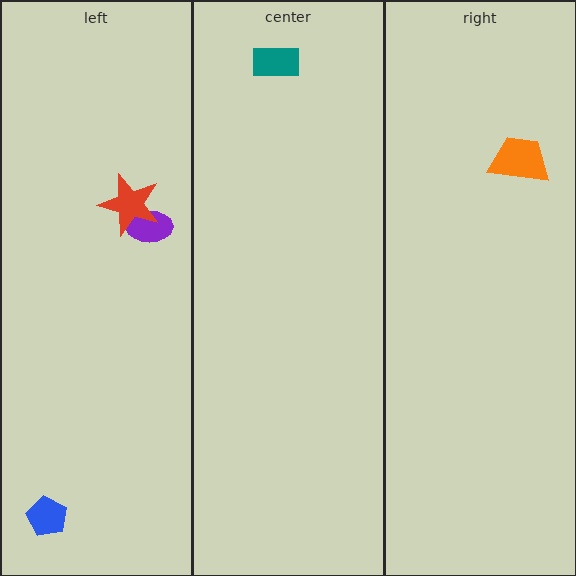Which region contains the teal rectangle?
The center region.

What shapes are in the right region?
The orange trapezoid.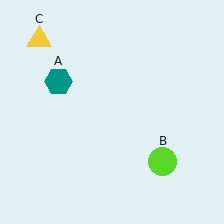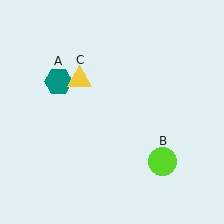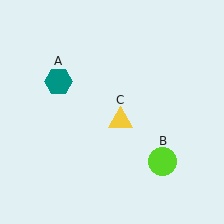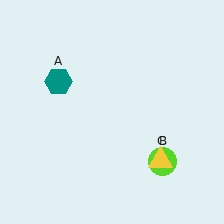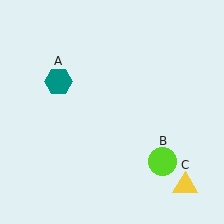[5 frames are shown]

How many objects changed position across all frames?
1 object changed position: yellow triangle (object C).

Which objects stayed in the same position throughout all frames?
Teal hexagon (object A) and lime circle (object B) remained stationary.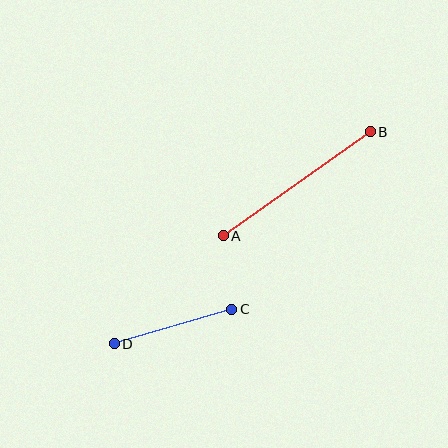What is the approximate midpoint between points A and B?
The midpoint is at approximately (297, 184) pixels.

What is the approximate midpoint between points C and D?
The midpoint is at approximately (173, 326) pixels.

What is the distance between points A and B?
The distance is approximately 180 pixels.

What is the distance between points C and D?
The distance is approximately 123 pixels.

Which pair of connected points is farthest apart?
Points A and B are farthest apart.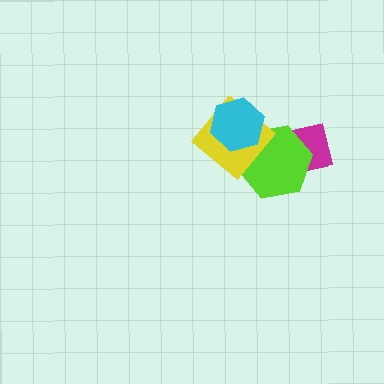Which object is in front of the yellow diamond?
The cyan hexagon is in front of the yellow diamond.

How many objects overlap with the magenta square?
1 object overlaps with the magenta square.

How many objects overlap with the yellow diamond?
2 objects overlap with the yellow diamond.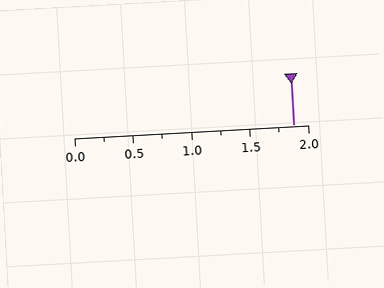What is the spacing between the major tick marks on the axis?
The major ticks are spaced 0.5 apart.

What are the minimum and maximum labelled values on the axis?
The axis runs from 0.0 to 2.0.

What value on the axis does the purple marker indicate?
The marker indicates approximately 1.88.